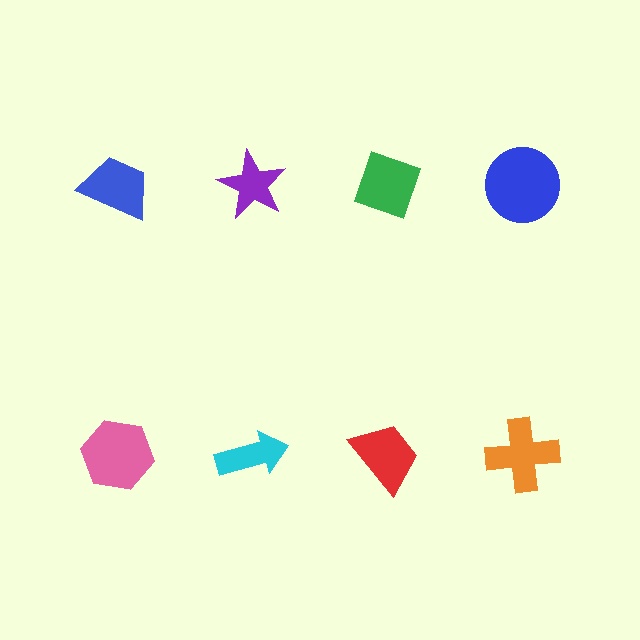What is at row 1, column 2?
A purple star.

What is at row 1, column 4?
A blue circle.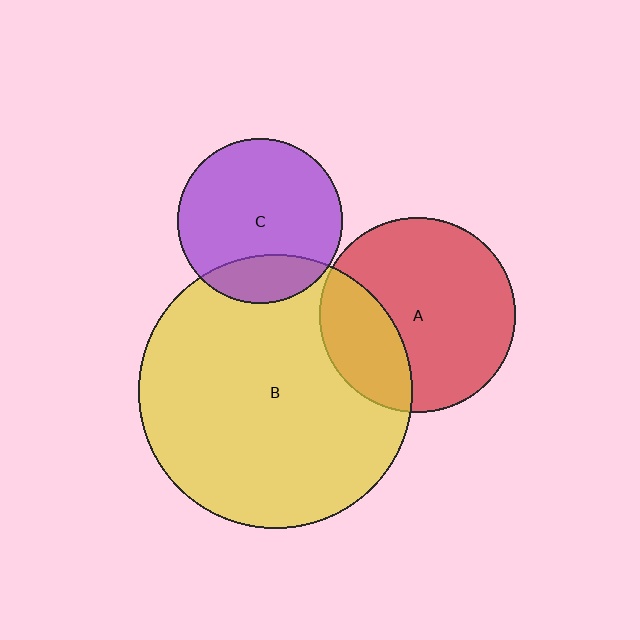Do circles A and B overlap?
Yes.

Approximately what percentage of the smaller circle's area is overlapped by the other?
Approximately 30%.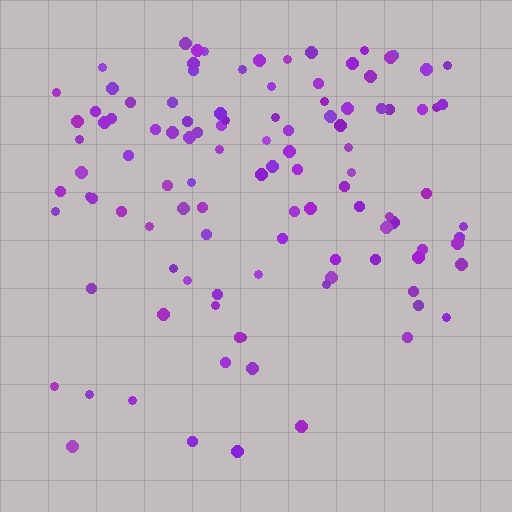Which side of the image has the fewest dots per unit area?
The bottom.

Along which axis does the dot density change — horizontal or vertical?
Vertical.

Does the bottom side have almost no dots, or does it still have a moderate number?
Still a moderate number, just noticeably fewer than the top.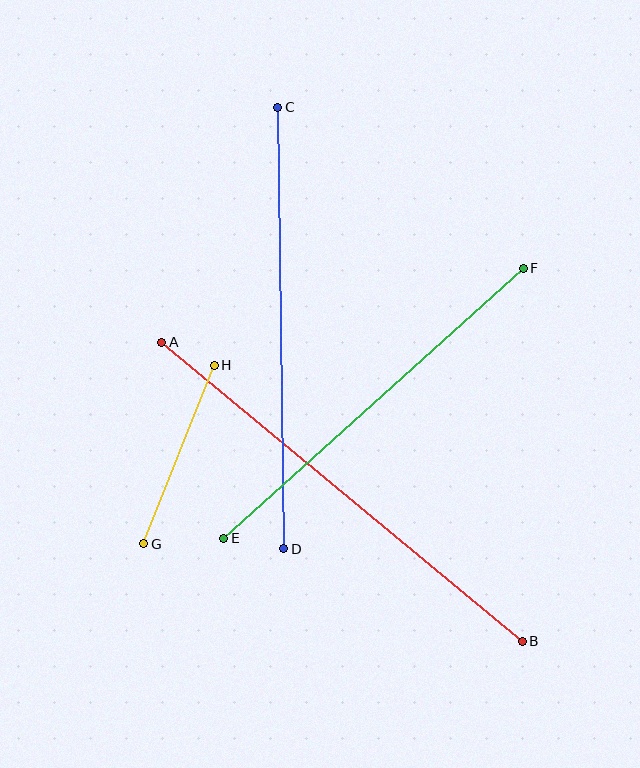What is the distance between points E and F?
The distance is approximately 403 pixels.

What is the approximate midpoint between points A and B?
The midpoint is at approximately (342, 492) pixels.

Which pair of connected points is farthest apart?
Points A and B are farthest apart.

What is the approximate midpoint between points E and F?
The midpoint is at approximately (373, 403) pixels.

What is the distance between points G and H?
The distance is approximately 192 pixels.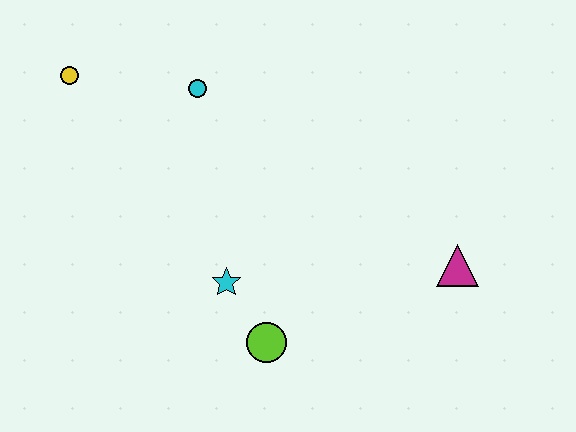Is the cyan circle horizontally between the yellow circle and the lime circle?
Yes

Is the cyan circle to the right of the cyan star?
No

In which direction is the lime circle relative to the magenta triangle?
The lime circle is to the left of the magenta triangle.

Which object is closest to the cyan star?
The lime circle is closest to the cyan star.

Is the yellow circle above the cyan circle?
Yes